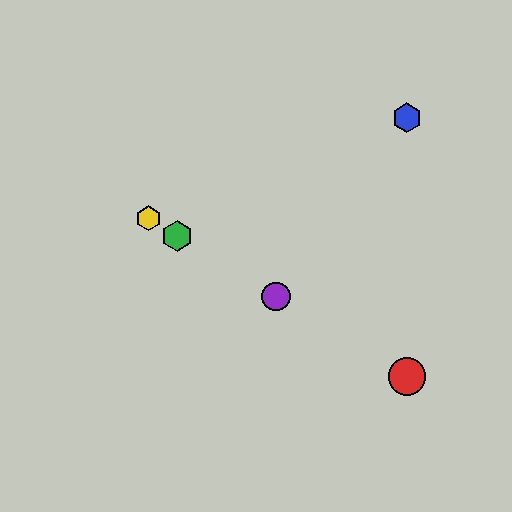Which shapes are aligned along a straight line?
The red circle, the green hexagon, the yellow hexagon, the purple circle are aligned along a straight line.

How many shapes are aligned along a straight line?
4 shapes (the red circle, the green hexagon, the yellow hexagon, the purple circle) are aligned along a straight line.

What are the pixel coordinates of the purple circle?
The purple circle is at (276, 296).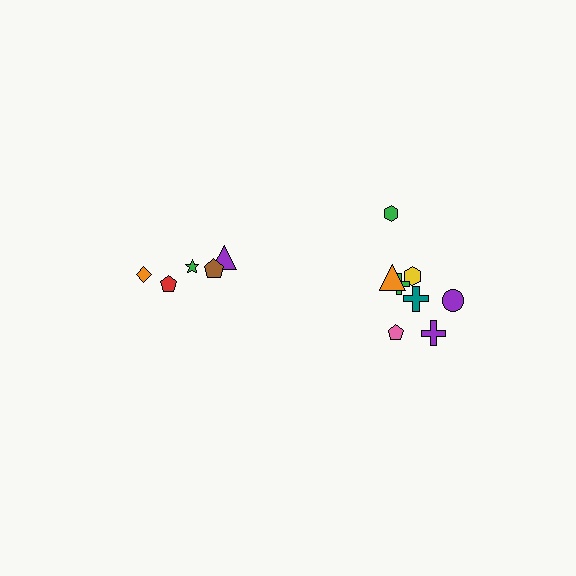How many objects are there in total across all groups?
There are 13 objects.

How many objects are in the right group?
There are 8 objects.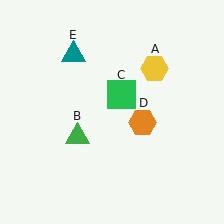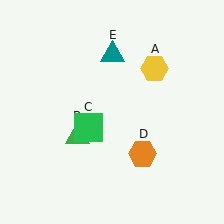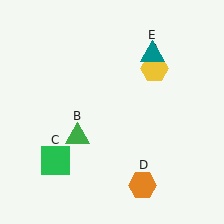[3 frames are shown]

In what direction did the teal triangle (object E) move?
The teal triangle (object E) moved right.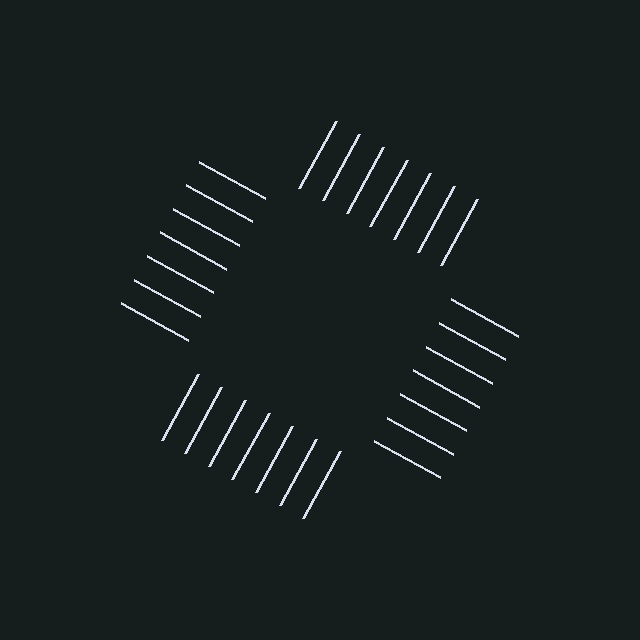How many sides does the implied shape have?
4 sides — the line-ends trace a square.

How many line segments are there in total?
28 — 7 along each of the 4 edges.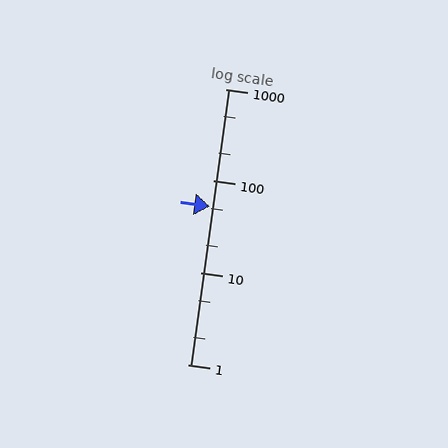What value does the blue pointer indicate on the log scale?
The pointer indicates approximately 53.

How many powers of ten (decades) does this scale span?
The scale spans 3 decades, from 1 to 1000.